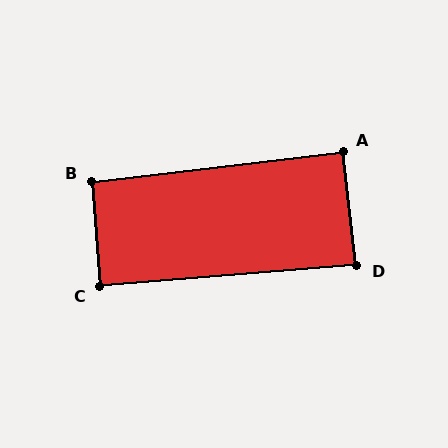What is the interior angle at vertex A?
Approximately 90 degrees (approximately right).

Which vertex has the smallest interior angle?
D, at approximately 88 degrees.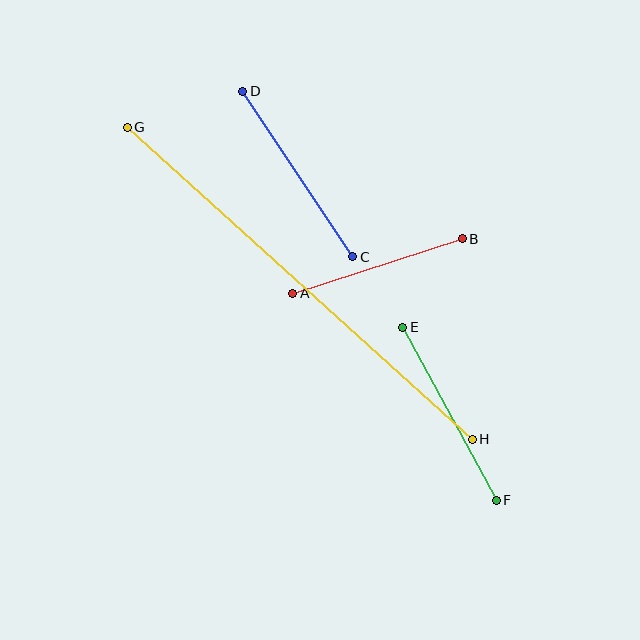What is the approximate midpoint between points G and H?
The midpoint is at approximately (300, 283) pixels.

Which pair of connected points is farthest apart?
Points G and H are farthest apart.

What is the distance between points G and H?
The distance is approximately 465 pixels.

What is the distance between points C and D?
The distance is approximately 199 pixels.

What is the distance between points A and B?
The distance is approximately 178 pixels.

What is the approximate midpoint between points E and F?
The midpoint is at approximately (450, 414) pixels.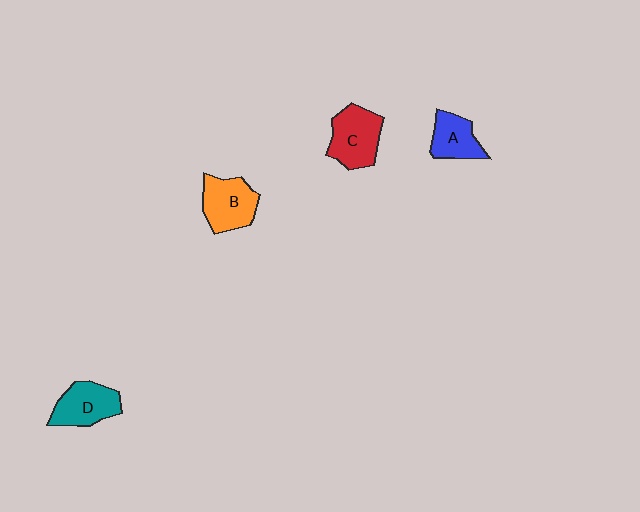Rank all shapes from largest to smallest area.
From largest to smallest: C (red), B (orange), D (teal), A (blue).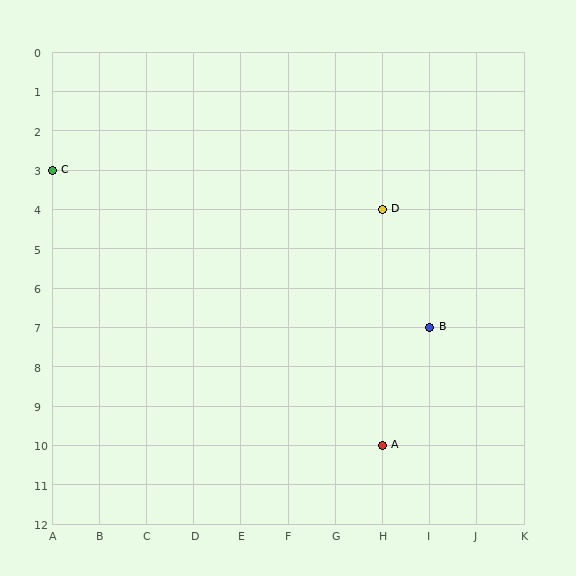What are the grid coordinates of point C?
Point C is at grid coordinates (A, 3).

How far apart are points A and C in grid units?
Points A and C are 7 columns and 7 rows apart (about 9.9 grid units diagonally).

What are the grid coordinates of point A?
Point A is at grid coordinates (H, 10).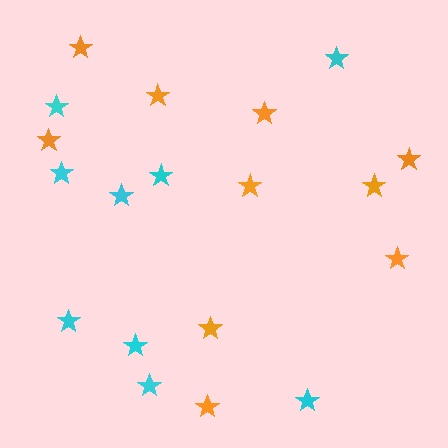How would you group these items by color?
There are 2 groups: one group of cyan stars (9) and one group of orange stars (10).